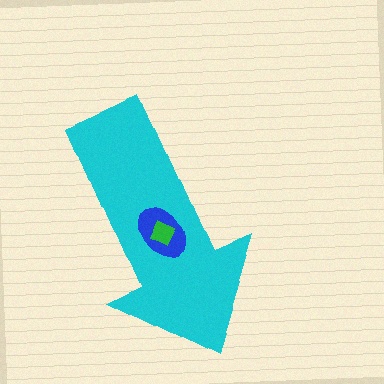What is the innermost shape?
The green diamond.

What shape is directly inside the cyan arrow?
The blue ellipse.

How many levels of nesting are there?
3.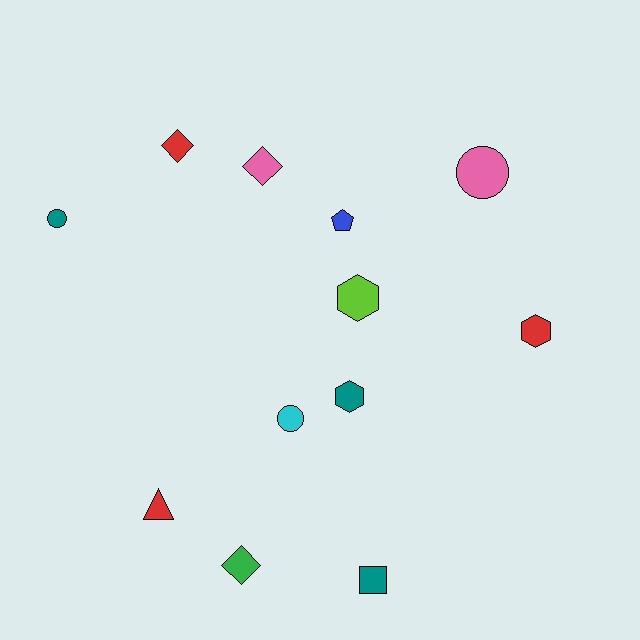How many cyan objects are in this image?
There is 1 cyan object.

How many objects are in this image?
There are 12 objects.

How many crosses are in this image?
There are no crosses.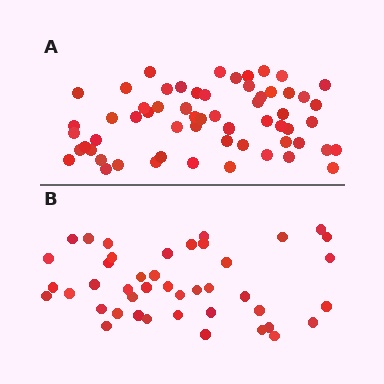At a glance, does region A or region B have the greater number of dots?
Region A (the top region) has more dots.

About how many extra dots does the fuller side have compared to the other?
Region A has approximately 15 more dots than region B.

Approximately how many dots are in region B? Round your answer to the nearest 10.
About 40 dots. (The exact count is 43, which rounds to 40.)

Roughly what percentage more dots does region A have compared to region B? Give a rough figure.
About 40% more.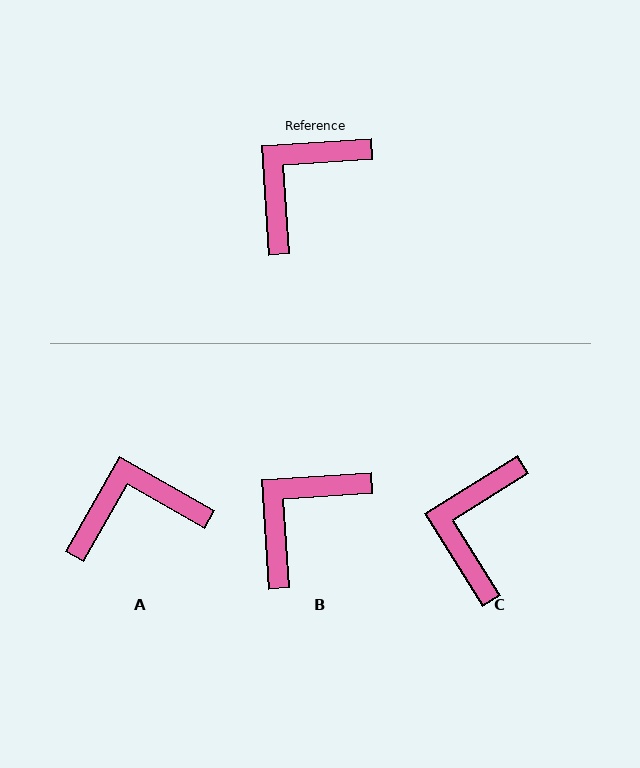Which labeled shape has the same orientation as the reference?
B.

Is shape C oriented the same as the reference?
No, it is off by about 28 degrees.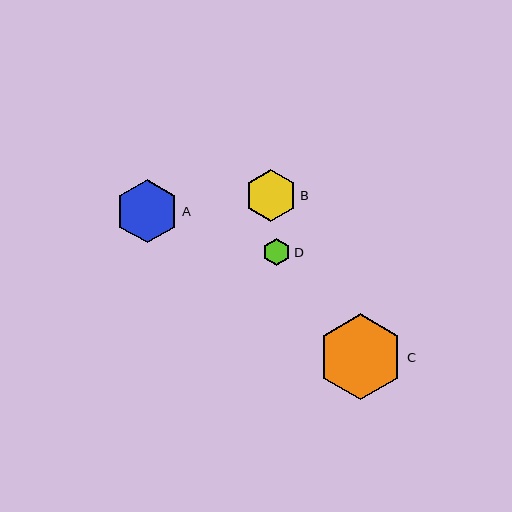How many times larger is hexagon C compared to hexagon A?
Hexagon C is approximately 1.4 times the size of hexagon A.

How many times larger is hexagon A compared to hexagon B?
Hexagon A is approximately 1.2 times the size of hexagon B.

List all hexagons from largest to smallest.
From largest to smallest: C, A, B, D.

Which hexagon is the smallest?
Hexagon D is the smallest with a size of approximately 28 pixels.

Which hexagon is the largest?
Hexagon C is the largest with a size of approximately 86 pixels.